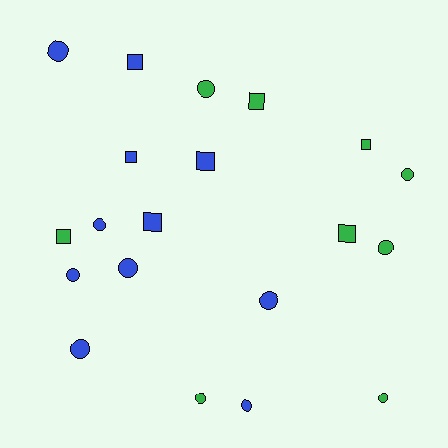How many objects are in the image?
There are 20 objects.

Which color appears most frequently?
Blue, with 11 objects.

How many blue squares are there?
There are 4 blue squares.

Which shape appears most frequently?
Circle, with 12 objects.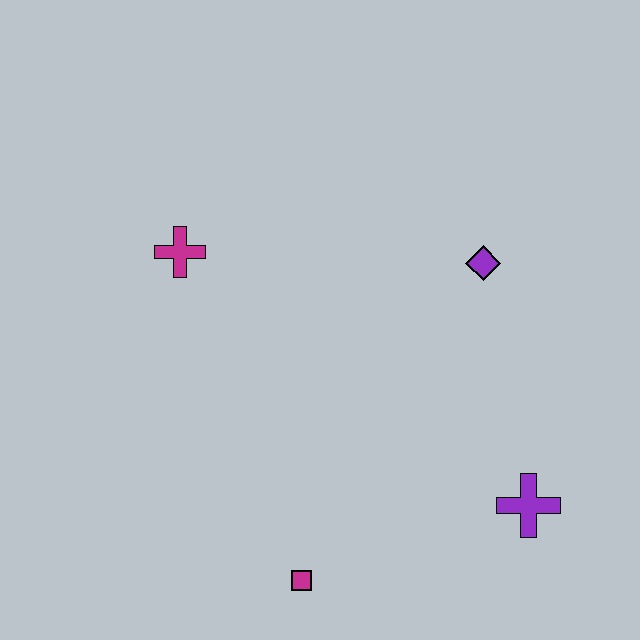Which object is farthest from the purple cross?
The magenta cross is farthest from the purple cross.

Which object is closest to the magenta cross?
The purple diamond is closest to the magenta cross.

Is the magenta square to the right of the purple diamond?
No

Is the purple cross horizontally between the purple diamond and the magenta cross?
No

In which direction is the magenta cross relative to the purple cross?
The magenta cross is to the left of the purple cross.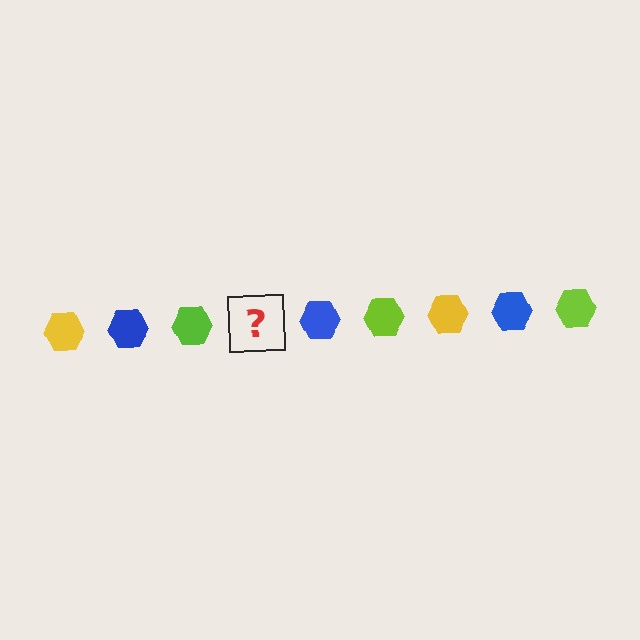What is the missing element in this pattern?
The missing element is a yellow hexagon.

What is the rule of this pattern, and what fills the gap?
The rule is that the pattern cycles through yellow, blue, lime hexagons. The gap should be filled with a yellow hexagon.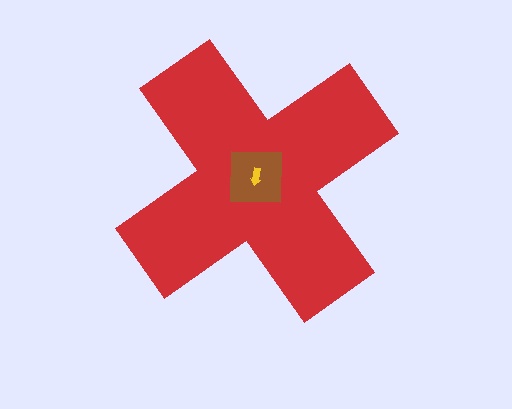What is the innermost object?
The yellow arrow.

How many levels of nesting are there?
3.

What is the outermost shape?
The red cross.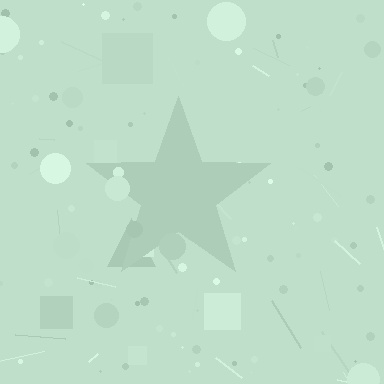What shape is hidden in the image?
A star is hidden in the image.